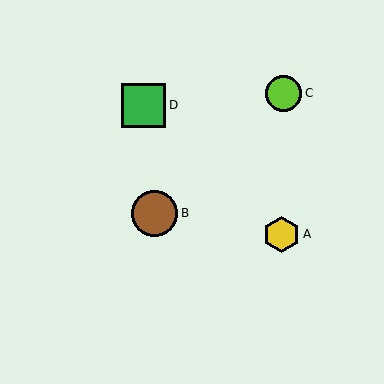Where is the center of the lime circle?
The center of the lime circle is at (284, 93).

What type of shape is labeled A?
Shape A is a yellow hexagon.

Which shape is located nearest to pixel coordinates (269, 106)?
The lime circle (labeled C) at (284, 93) is nearest to that location.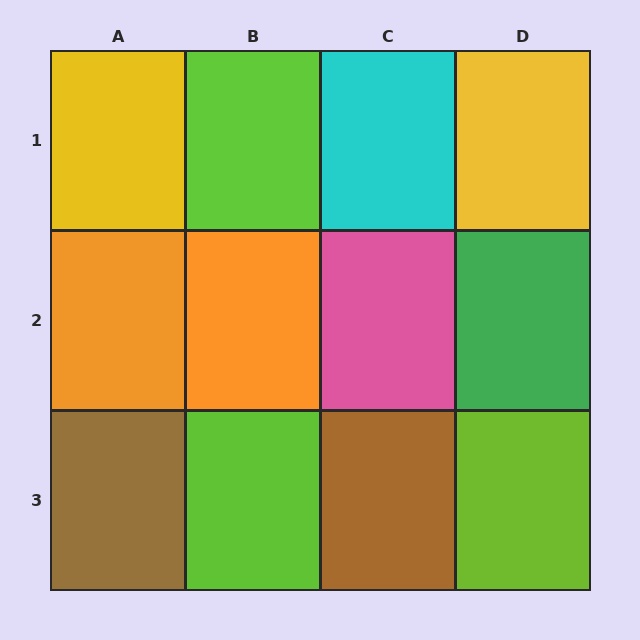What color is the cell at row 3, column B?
Lime.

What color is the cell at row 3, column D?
Lime.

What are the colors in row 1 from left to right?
Yellow, lime, cyan, yellow.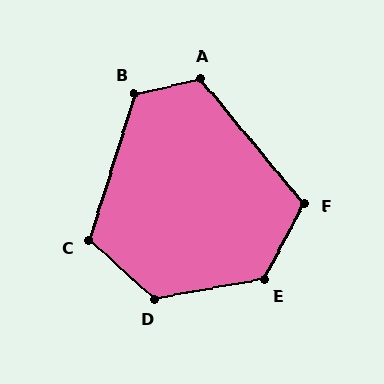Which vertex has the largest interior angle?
E, at approximately 128 degrees.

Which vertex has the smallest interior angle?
F, at approximately 112 degrees.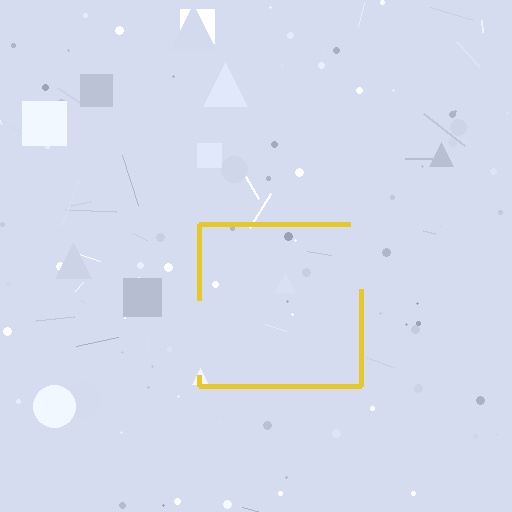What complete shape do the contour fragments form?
The contour fragments form a square.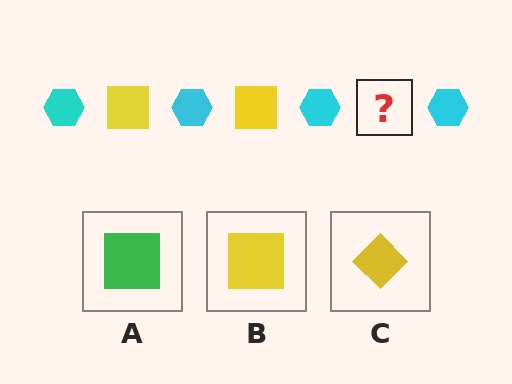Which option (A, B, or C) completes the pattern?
B.